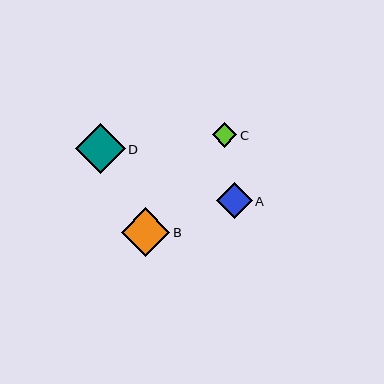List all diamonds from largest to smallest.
From largest to smallest: D, B, A, C.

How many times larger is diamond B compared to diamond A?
Diamond B is approximately 1.4 times the size of diamond A.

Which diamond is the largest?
Diamond D is the largest with a size of approximately 50 pixels.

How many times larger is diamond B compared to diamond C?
Diamond B is approximately 2.0 times the size of diamond C.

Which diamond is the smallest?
Diamond C is the smallest with a size of approximately 24 pixels.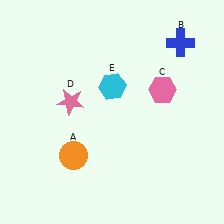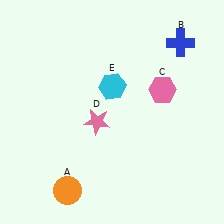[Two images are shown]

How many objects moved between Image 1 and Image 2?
2 objects moved between the two images.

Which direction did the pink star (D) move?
The pink star (D) moved right.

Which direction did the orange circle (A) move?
The orange circle (A) moved down.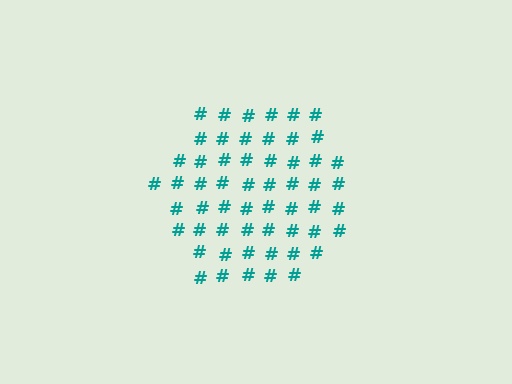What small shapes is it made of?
It is made of small hash symbols.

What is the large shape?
The large shape is a hexagon.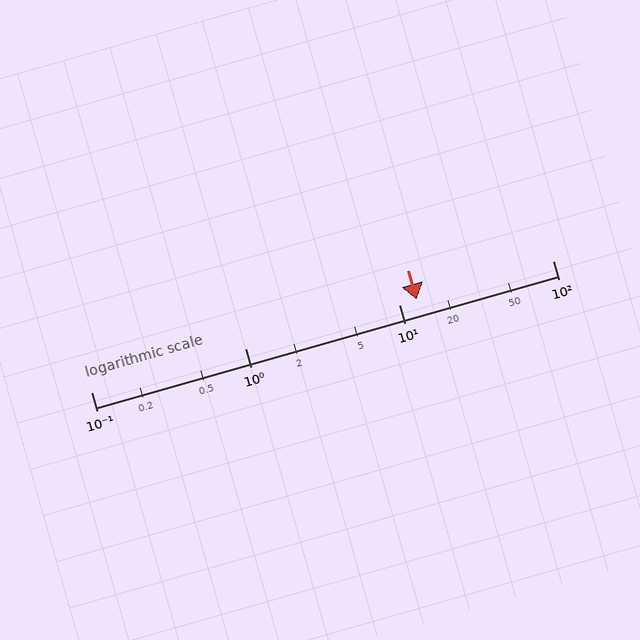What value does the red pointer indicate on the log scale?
The pointer indicates approximately 13.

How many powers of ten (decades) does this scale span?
The scale spans 3 decades, from 0.1 to 100.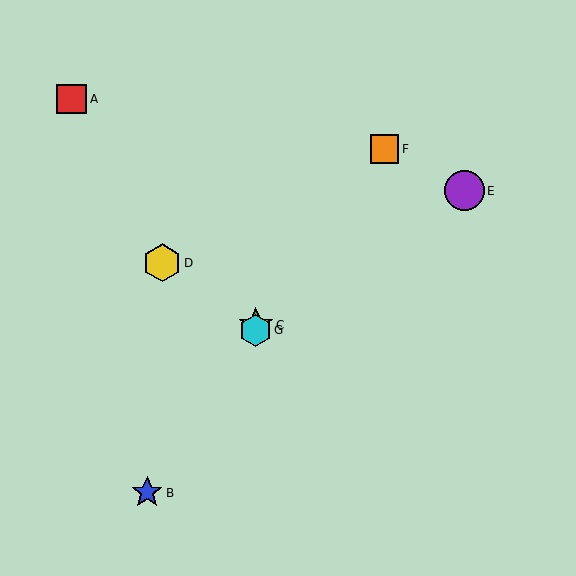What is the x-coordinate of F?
Object F is at x≈384.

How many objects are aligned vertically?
2 objects (C, G) are aligned vertically.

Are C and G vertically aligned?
Yes, both are at x≈256.